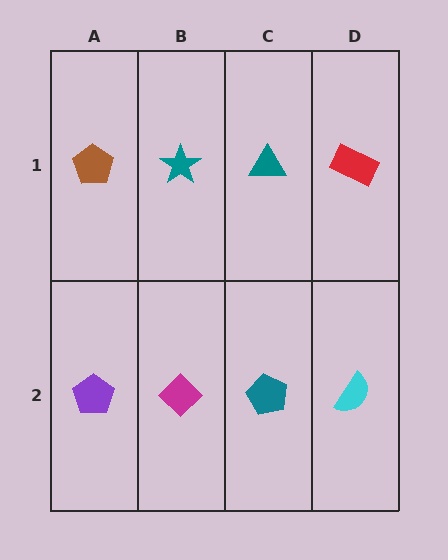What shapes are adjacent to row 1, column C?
A teal pentagon (row 2, column C), a teal star (row 1, column B), a red rectangle (row 1, column D).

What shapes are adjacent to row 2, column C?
A teal triangle (row 1, column C), a magenta diamond (row 2, column B), a cyan semicircle (row 2, column D).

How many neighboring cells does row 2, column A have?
2.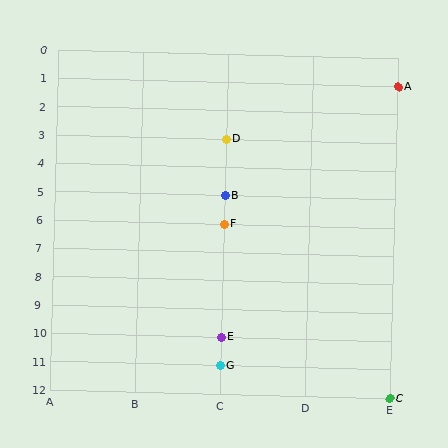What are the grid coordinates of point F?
Point F is at grid coordinates (C, 6).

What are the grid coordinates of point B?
Point B is at grid coordinates (C, 5).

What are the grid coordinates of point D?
Point D is at grid coordinates (C, 3).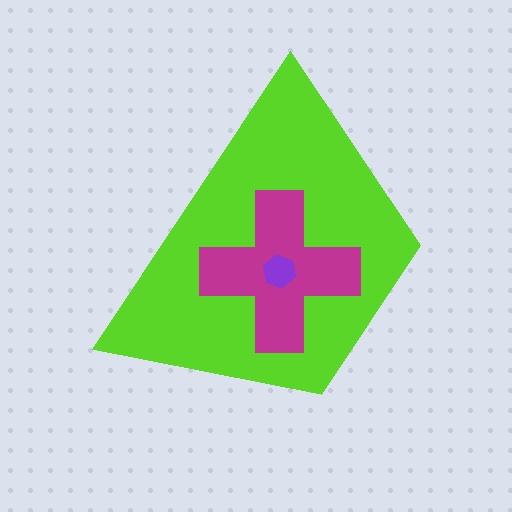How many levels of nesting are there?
3.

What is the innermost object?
The purple hexagon.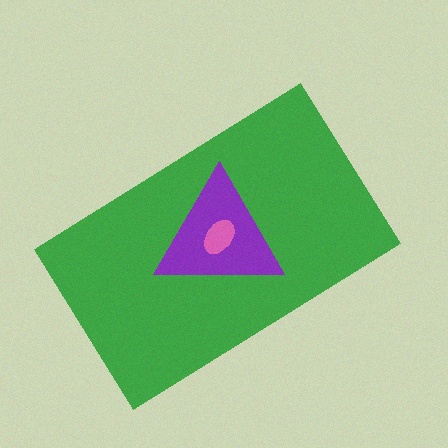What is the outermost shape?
The green rectangle.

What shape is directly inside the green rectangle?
The purple triangle.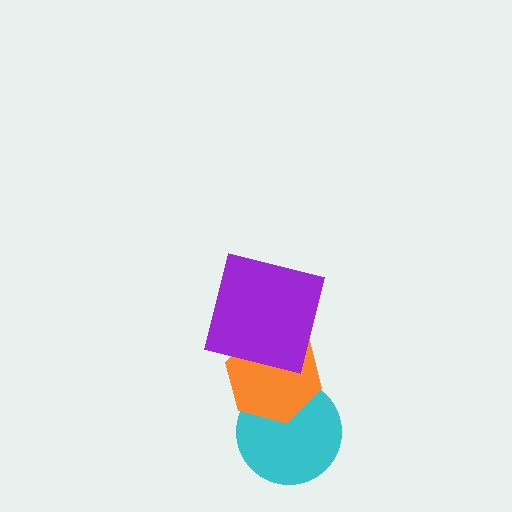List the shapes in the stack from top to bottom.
From top to bottom: the purple square, the orange hexagon, the cyan circle.